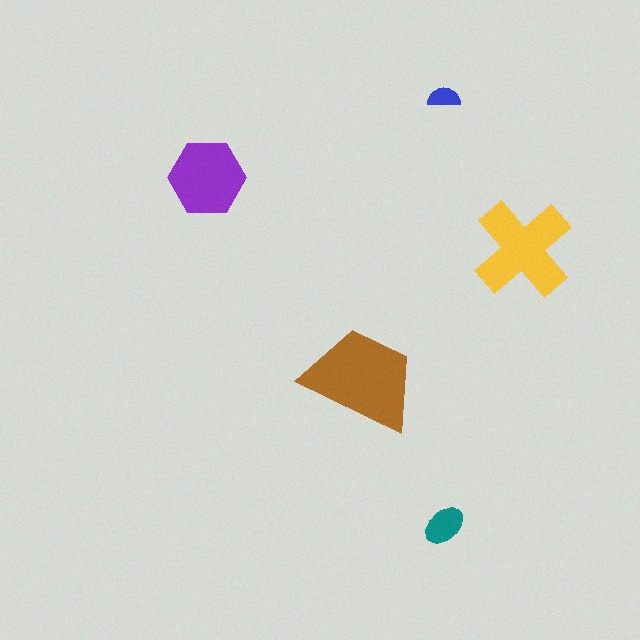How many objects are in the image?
There are 5 objects in the image.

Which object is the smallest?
The blue semicircle.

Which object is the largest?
The brown trapezoid.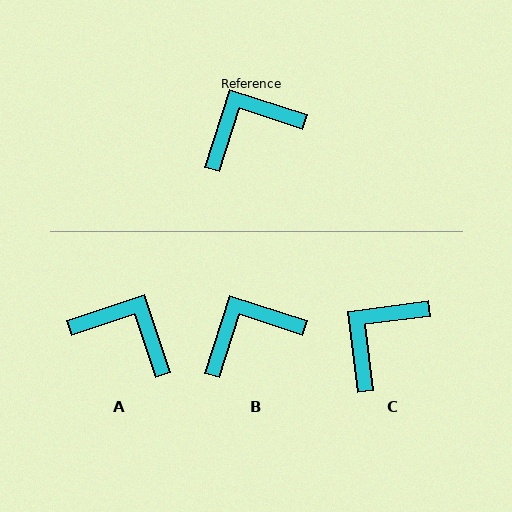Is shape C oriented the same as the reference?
No, it is off by about 25 degrees.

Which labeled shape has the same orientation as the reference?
B.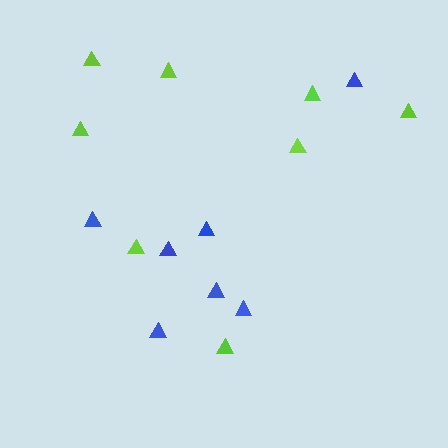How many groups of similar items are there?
There are 2 groups: one group of blue triangles (7) and one group of lime triangles (8).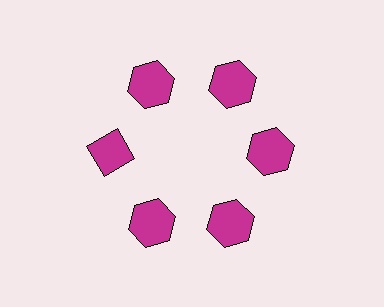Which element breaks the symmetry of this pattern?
The magenta diamond at roughly the 9 o'clock position breaks the symmetry. All other shapes are magenta hexagons.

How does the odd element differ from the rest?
It has a different shape: diamond instead of hexagon.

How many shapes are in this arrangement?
There are 6 shapes arranged in a ring pattern.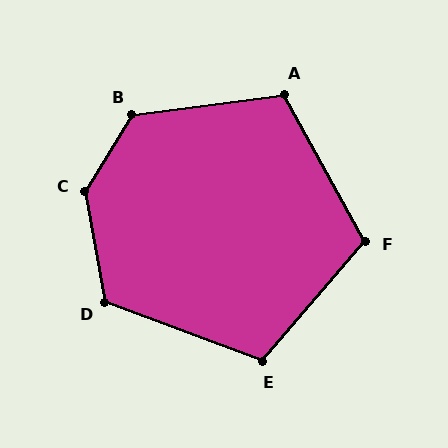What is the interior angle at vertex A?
Approximately 111 degrees (obtuse).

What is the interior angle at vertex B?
Approximately 129 degrees (obtuse).